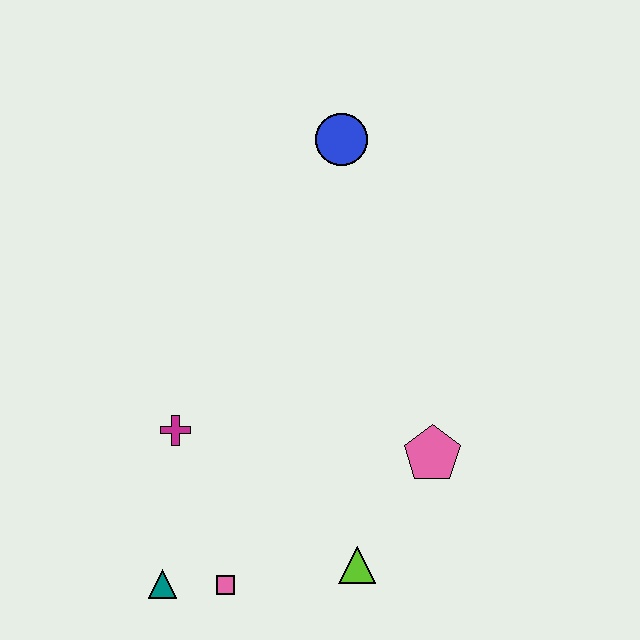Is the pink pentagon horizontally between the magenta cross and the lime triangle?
No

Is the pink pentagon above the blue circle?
No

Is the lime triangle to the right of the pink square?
Yes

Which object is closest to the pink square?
The teal triangle is closest to the pink square.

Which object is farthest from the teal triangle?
The blue circle is farthest from the teal triangle.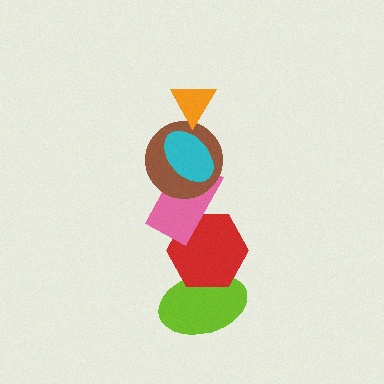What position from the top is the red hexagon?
The red hexagon is 5th from the top.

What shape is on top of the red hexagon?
The pink rectangle is on top of the red hexagon.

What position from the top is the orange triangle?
The orange triangle is 1st from the top.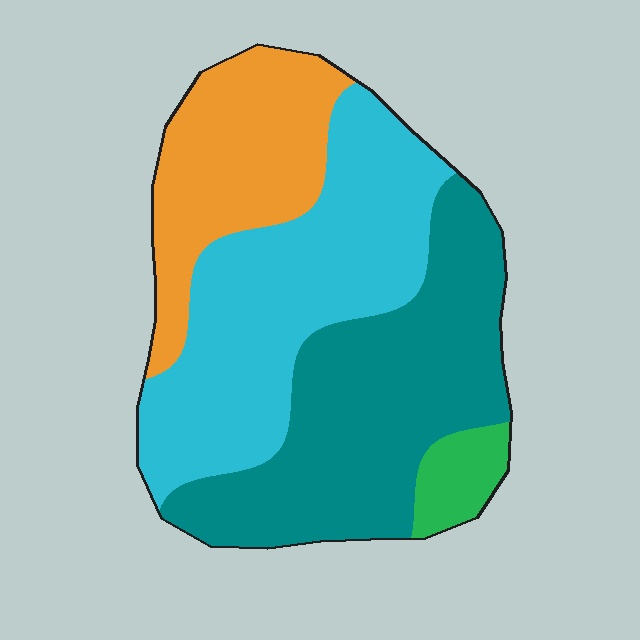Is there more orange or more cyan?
Cyan.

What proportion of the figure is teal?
Teal covers 37% of the figure.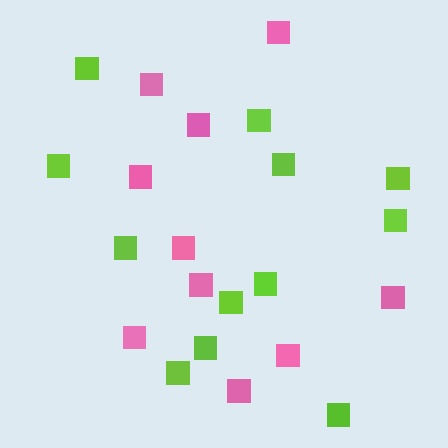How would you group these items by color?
There are 2 groups: one group of pink squares (10) and one group of lime squares (12).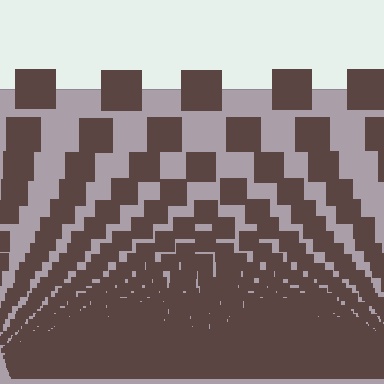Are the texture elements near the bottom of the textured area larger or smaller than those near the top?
Smaller. The gradient is inverted — elements near the bottom are smaller and denser.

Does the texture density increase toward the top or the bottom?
Density increases toward the bottom.